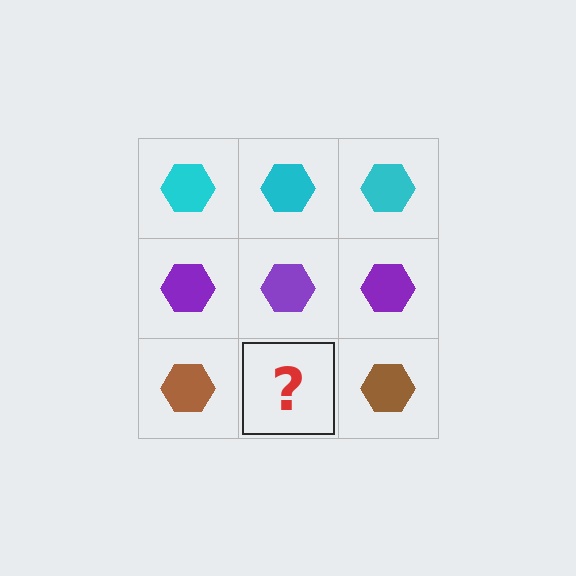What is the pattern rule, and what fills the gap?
The rule is that each row has a consistent color. The gap should be filled with a brown hexagon.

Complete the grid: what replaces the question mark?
The question mark should be replaced with a brown hexagon.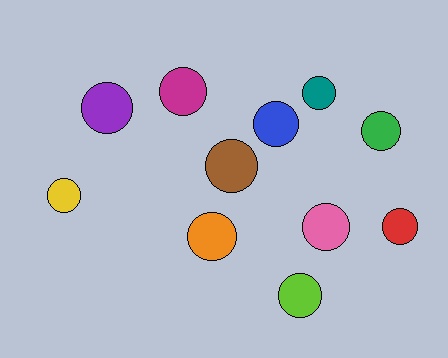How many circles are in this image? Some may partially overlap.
There are 11 circles.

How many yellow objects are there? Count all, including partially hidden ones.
There is 1 yellow object.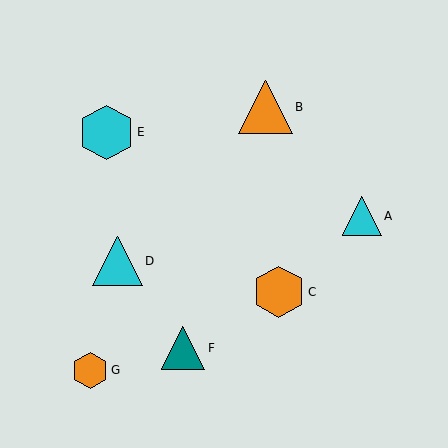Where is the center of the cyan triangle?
The center of the cyan triangle is at (362, 216).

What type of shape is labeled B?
Shape B is an orange triangle.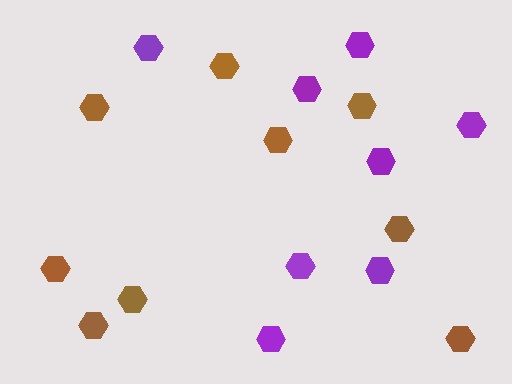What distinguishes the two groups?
There are 2 groups: one group of purple hexagons (8) and one group of brown hexagons (9).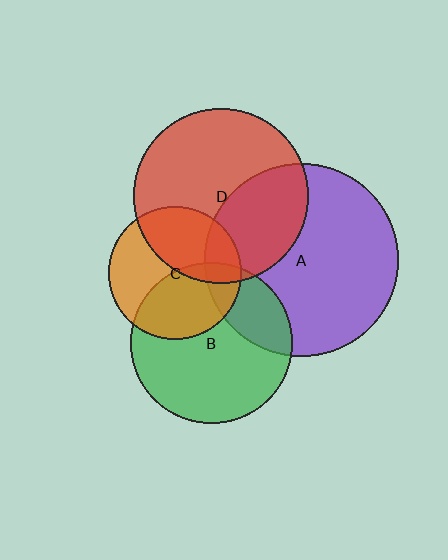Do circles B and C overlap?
Yes.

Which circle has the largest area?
Circle A (purple).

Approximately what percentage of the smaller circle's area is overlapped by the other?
Approximately 45%.